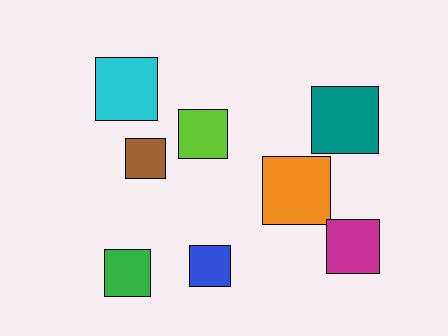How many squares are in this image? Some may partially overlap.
There are 8 squares.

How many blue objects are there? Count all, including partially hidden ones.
There is 1 blue object.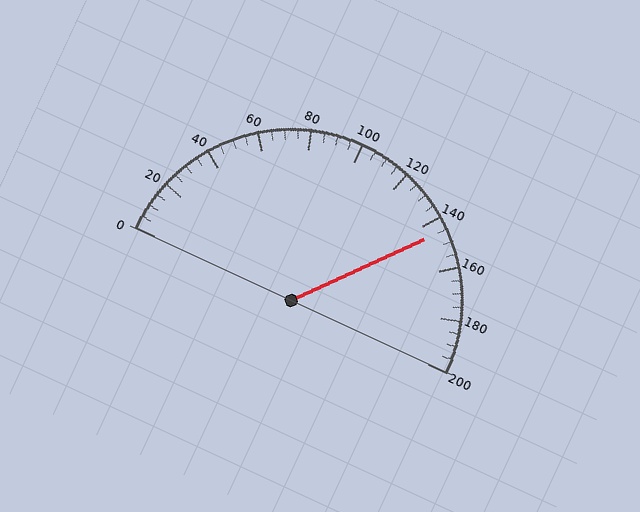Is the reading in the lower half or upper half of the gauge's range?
The reading is in the upper half of the range (0 to 200).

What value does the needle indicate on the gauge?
The needle indicates approximately 145.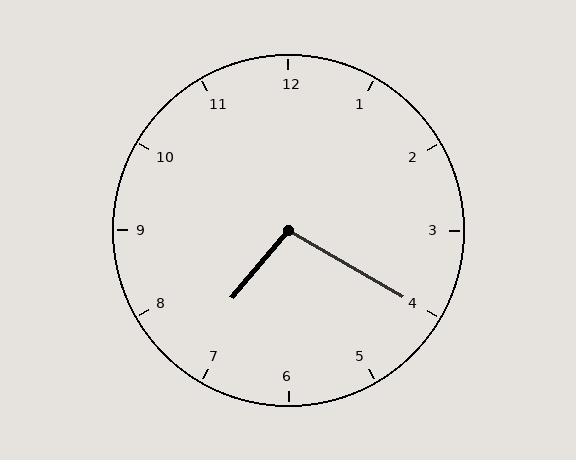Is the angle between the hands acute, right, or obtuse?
It is obtuse.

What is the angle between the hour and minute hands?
Approximately 100 degrees.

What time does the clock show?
7:20.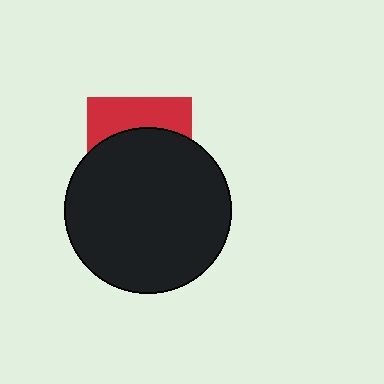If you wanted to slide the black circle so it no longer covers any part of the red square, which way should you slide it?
Slide it down — that is the most direct way to separate the two shapes.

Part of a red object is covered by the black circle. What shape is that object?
It is a square.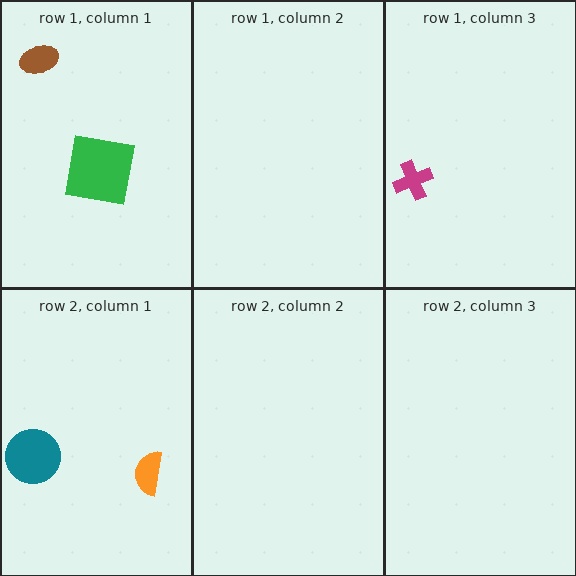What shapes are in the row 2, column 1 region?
The orange semicircle, the teal circle.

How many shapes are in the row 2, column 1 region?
2.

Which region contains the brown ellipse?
The row 1, column 1 region.